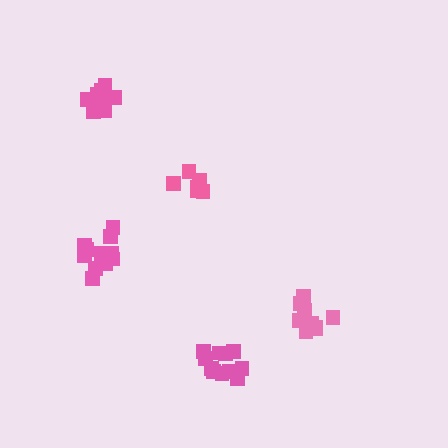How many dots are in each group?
Group 1: 6 dots, Group 2: 11 dots, Group 3: 11 dots, Group 4: 10 dots, Group 5: 12 dots (50 total).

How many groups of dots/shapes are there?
There are 5 groups.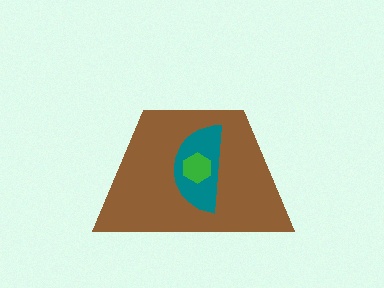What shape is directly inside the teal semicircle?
The green hexagon.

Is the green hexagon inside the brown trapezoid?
Yes.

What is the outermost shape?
The brown trapezoid.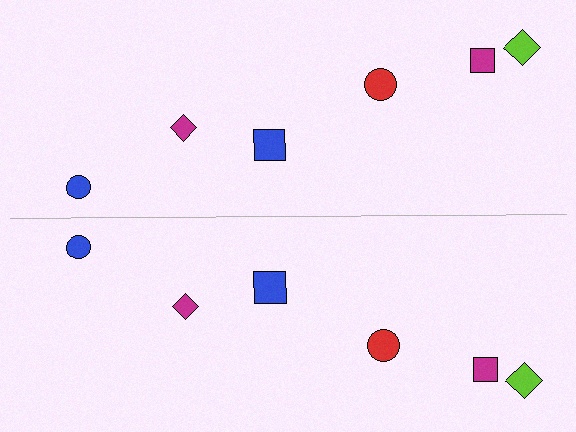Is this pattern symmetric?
Yes, this pattern has bilateral (reflection) symmetry.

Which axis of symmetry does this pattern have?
The pattern has a horizontal axis of symmetry running through the center of the image.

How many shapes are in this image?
There are 12 shapes in this image.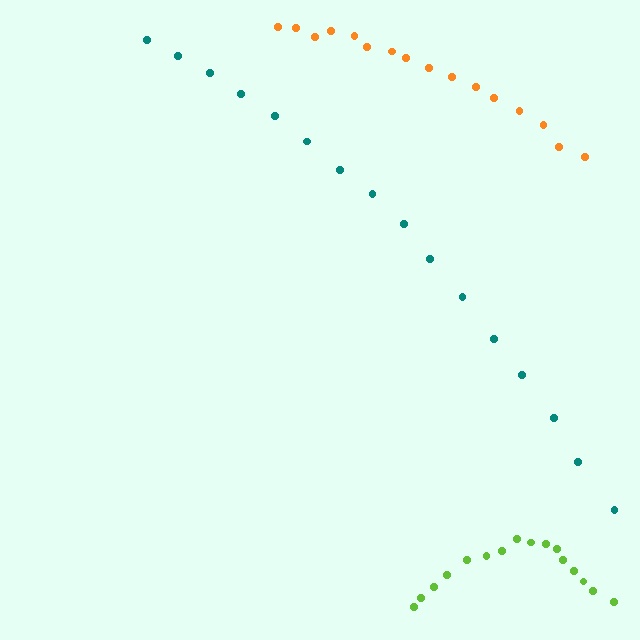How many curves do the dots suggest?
There are 3 distinct paths.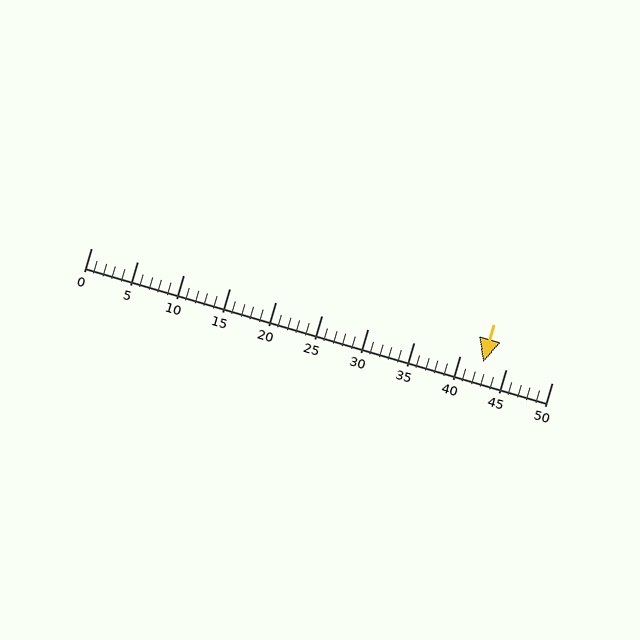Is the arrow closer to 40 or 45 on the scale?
The arrow is closer to 45.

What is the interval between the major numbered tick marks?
The major tick marks are spaced 5 units apart.